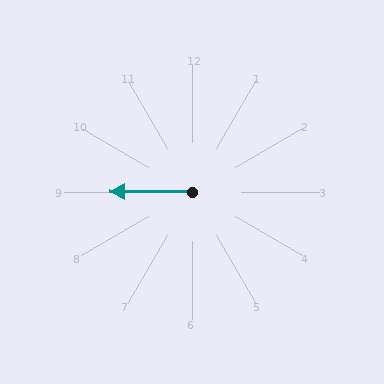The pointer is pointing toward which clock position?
Roughly 9 o'clock.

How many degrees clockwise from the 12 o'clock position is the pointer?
Approximately 271 degrees.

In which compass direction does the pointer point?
West.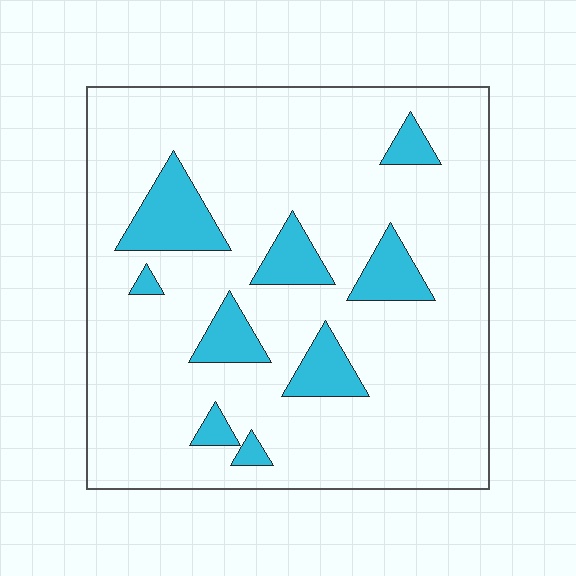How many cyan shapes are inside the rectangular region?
9.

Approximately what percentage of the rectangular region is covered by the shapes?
Approximately 15%.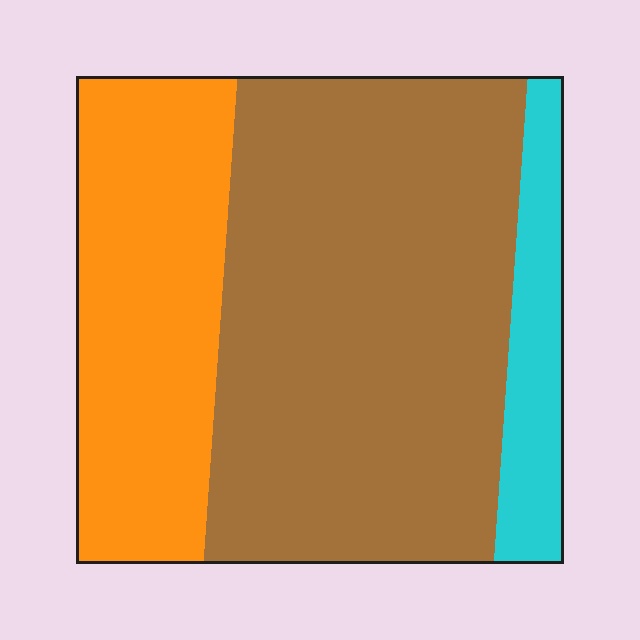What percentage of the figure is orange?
Orange takes up between a quarter and a half of the figure.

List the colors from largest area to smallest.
From largest to smallest: brown, orange, cyan.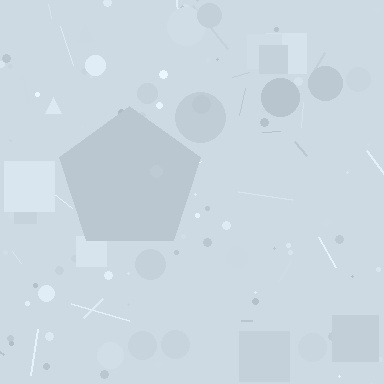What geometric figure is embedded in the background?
A pentagon is embedded in the background.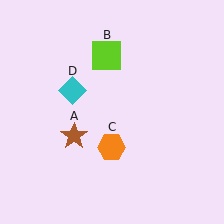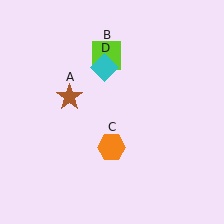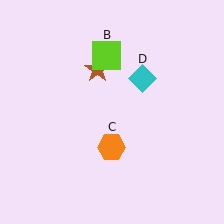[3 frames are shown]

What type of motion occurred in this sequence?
The brown star (object A), cyan diamond (object D) rotated clockwise around the center of the scene.